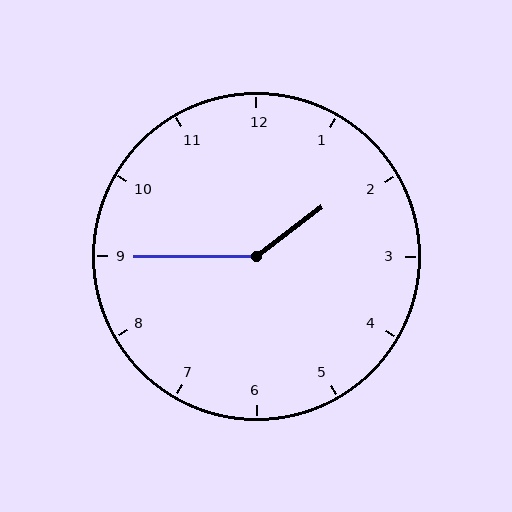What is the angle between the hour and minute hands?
Approximately 142 degrees.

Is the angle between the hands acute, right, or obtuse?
It is obtuse.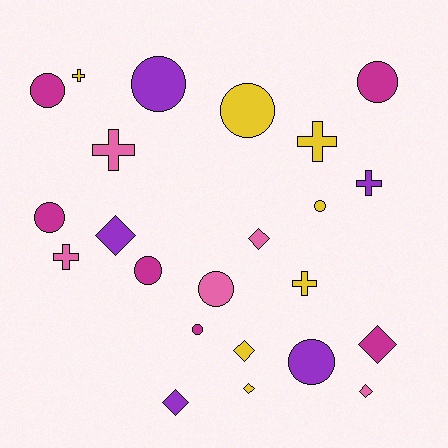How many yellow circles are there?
There are 2 yellow circles.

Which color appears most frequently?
Yellow, with 7 objects.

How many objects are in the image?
There are 23 objects.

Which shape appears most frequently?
Circle, with 10 objects.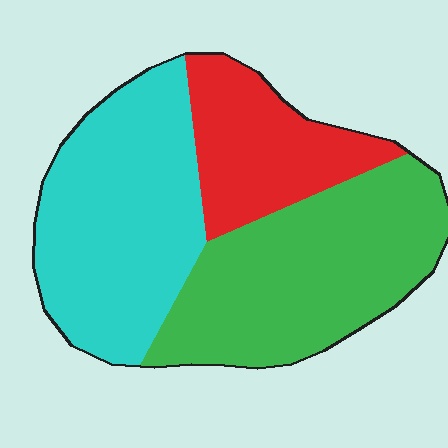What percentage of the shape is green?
Green covers about 40% of the shape.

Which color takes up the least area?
Red, at roughly 20%.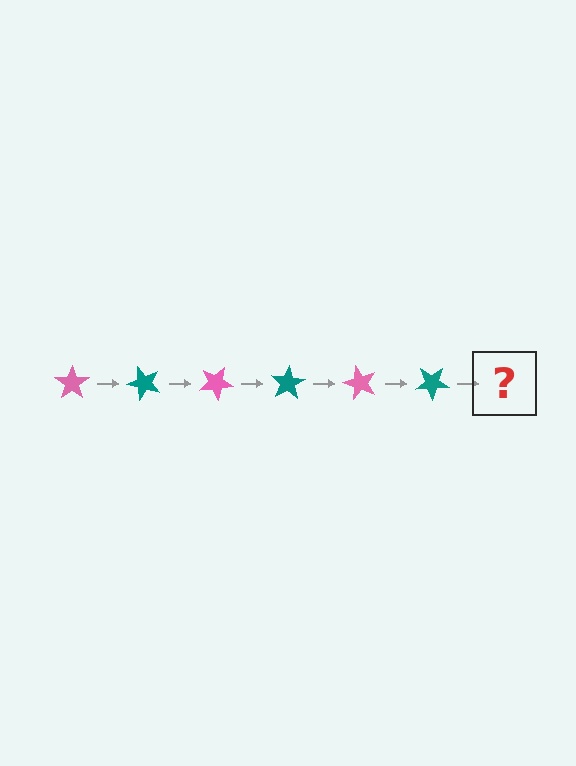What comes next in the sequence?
The next element should be a pink star, rotated 300 degrees from the start.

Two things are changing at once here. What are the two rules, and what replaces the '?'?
The two rules are that it rotates 50 degrees each step and the color cycles through pink and teal. The '?' should be a pink star, rotated 300 degrees from the start.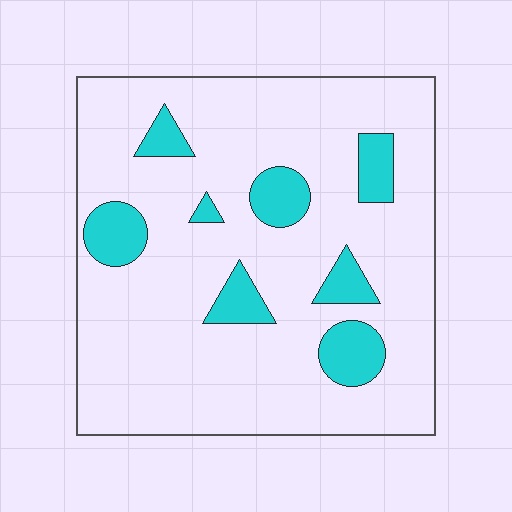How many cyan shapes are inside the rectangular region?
8.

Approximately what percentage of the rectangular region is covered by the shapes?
Approximately 15%.